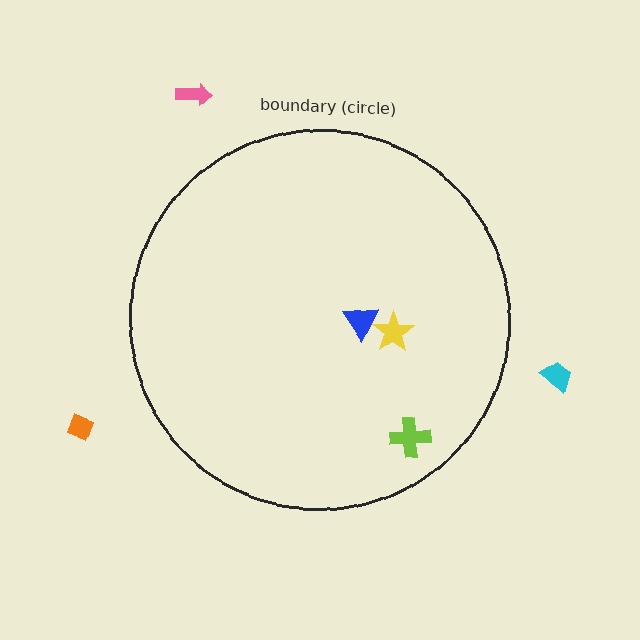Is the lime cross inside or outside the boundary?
Inside.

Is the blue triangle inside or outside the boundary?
Inside.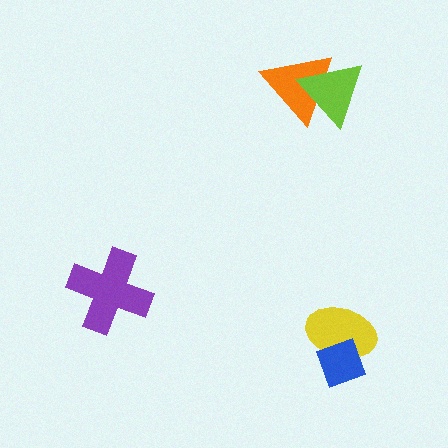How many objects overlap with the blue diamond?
1 object overlaps with the blue diamond.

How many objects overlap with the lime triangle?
1 object overlaps with the lime triangle.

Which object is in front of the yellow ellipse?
The blue diamond is in front of the yellow ellipse.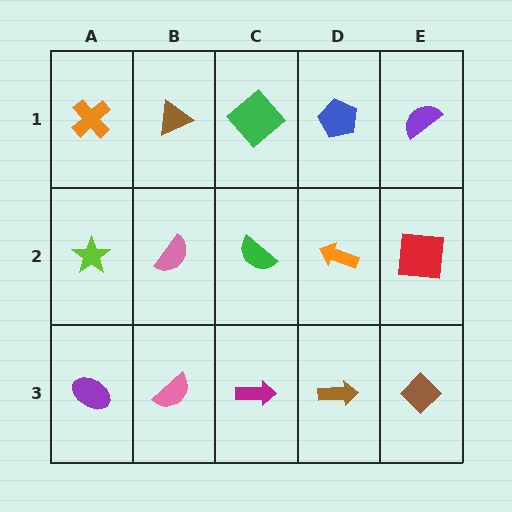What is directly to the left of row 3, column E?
A brown arrow.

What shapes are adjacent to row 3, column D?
An orange arrow (row 2, column D), a magenta arrow (row 3, column C), a brown diamond (row 3, column E).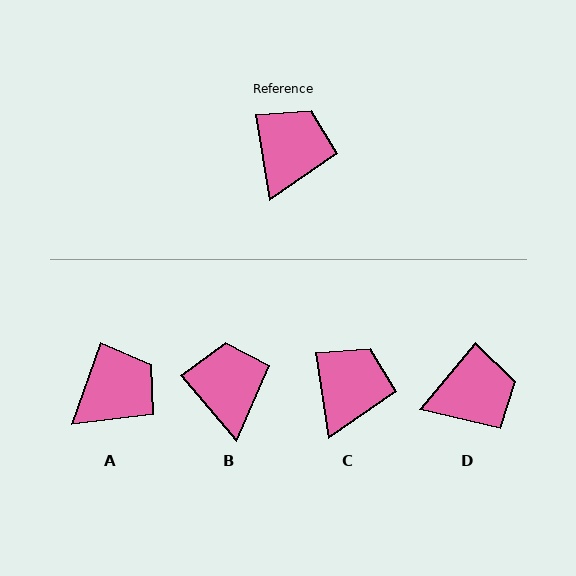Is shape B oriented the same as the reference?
No, it is off by about 31 degrees.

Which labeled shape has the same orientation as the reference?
C.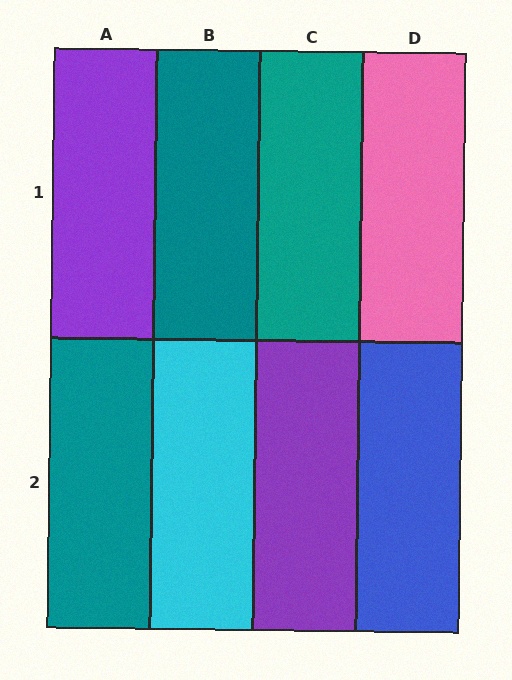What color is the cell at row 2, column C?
Purple.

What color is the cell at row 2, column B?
Cyan.